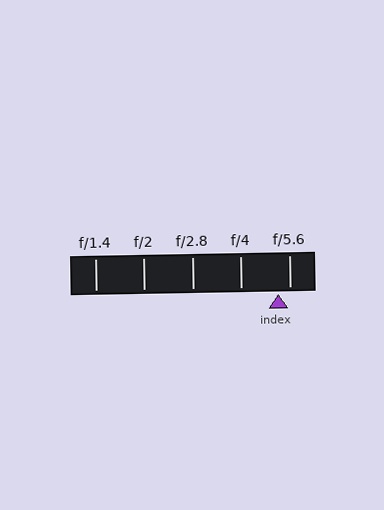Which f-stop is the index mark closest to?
The index mark is closest to f/5.6.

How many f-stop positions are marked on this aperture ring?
There are 5 f-stop positions marked.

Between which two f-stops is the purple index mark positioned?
The index mark is between f/4 and f/5.6.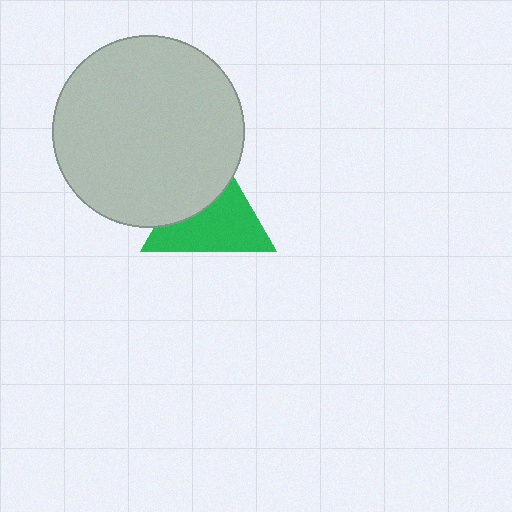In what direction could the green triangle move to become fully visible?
The green triangle could move toward the lower-right. That would shift it out from behind the light gray circle entirely.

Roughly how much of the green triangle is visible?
About half of it is visible (roughly 61%).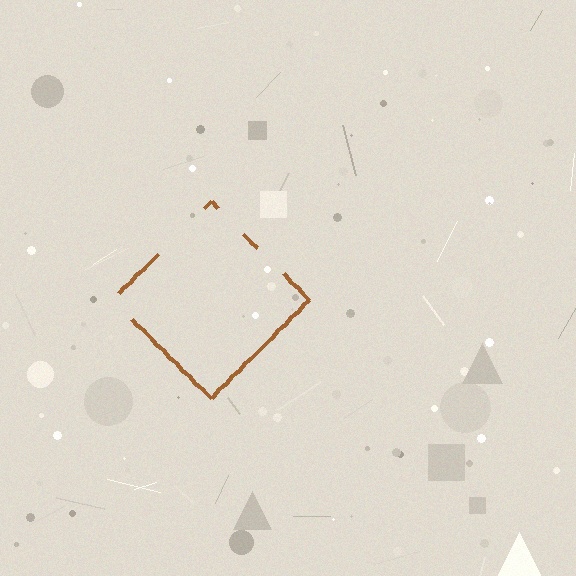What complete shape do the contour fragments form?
The contour fragments form a diamond.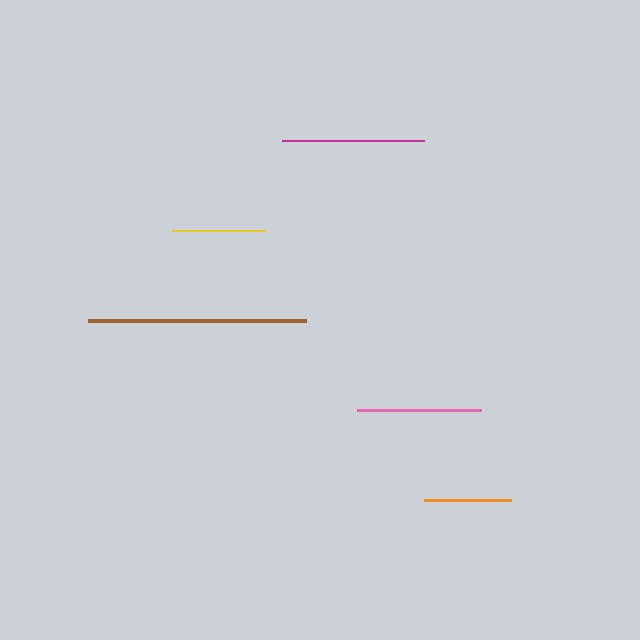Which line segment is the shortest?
The orange line is the shortest at approximately 87 pixels.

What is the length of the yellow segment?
The yellow segment is approximately 93 pixels long.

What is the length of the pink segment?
The pink segment is approximately 124 pixels long.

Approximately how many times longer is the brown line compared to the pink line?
The brown line is approximately 1.8 times the length of the pink line.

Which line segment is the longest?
The brown line is the longest at approximately 218 pixels.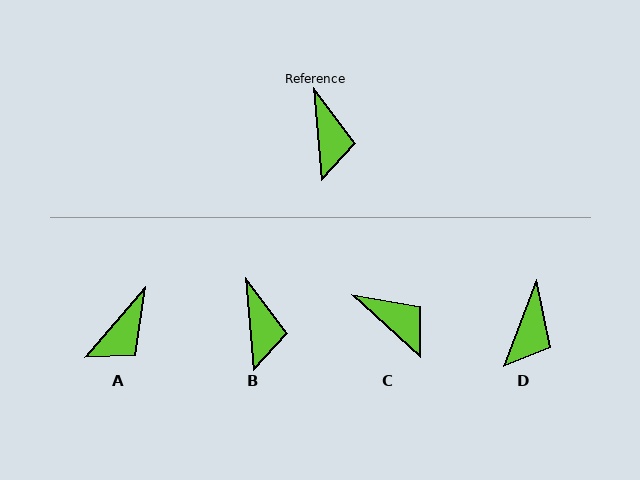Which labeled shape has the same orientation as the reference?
B.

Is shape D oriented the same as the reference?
No, it is off by about 26 degrees.